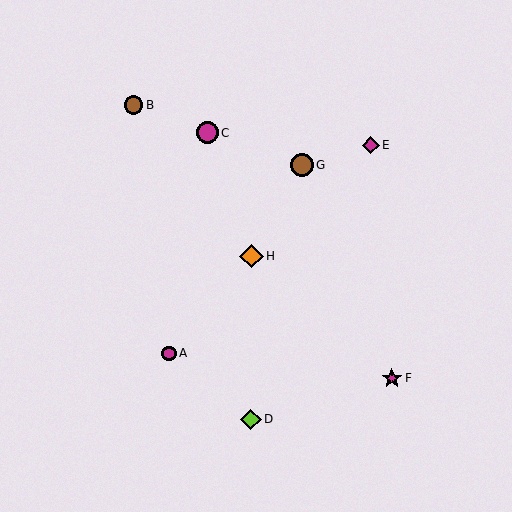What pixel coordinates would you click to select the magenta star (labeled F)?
Click at (392, 378) to select the magenta star F.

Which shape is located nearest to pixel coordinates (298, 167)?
The brown circle (labeled G) at (302, 165) is nearest to that location.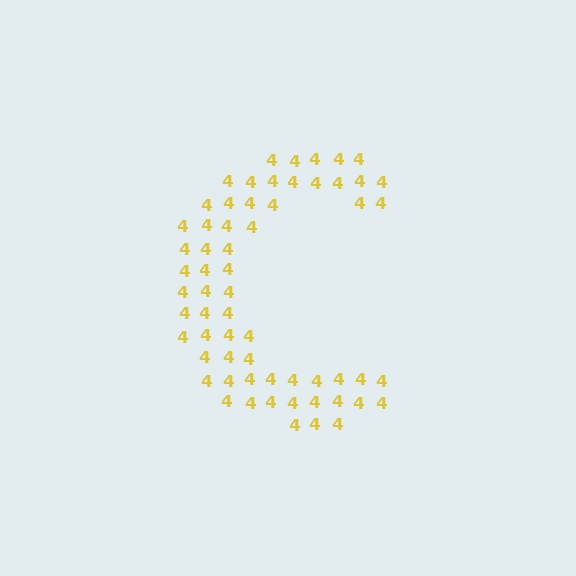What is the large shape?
The large shape is the letter C.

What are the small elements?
The small elements are digit 4's.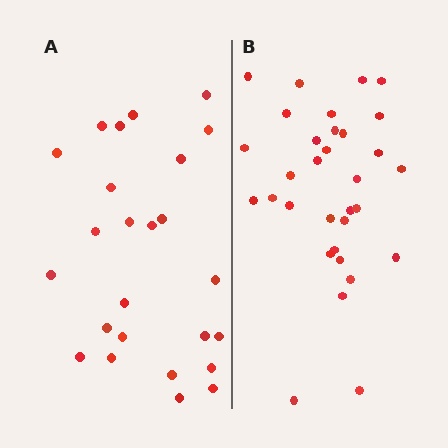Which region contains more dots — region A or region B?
Region B (the right region) has more dots.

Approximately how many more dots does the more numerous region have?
Region B has roughly 8 or so more dots than region A.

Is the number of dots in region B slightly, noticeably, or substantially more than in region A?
Region B has noticeably more, but not dramatically so. The ratio is roughly 1.3 to 1.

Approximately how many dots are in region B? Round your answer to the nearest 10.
About 30 dots. (The exact count is 32, which rounds to 30.)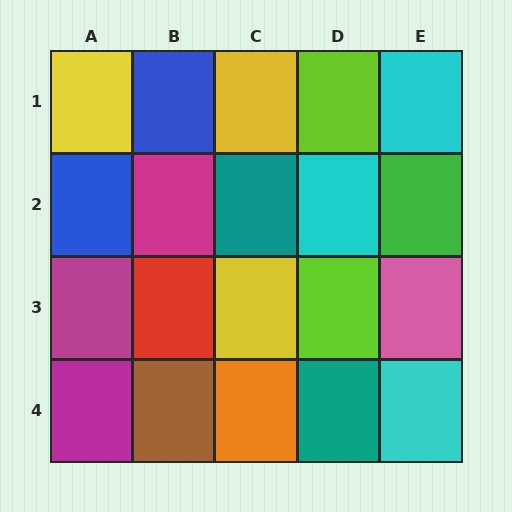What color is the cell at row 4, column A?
Magenta.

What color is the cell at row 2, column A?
Blue.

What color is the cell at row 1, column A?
Yellow.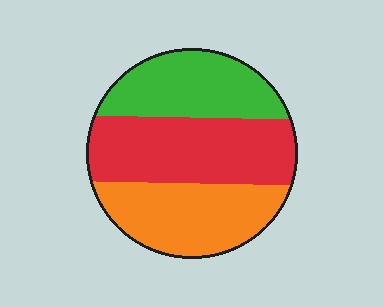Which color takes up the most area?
Red, at roughly 40%.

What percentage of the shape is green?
Green covers around 30% of the shape.